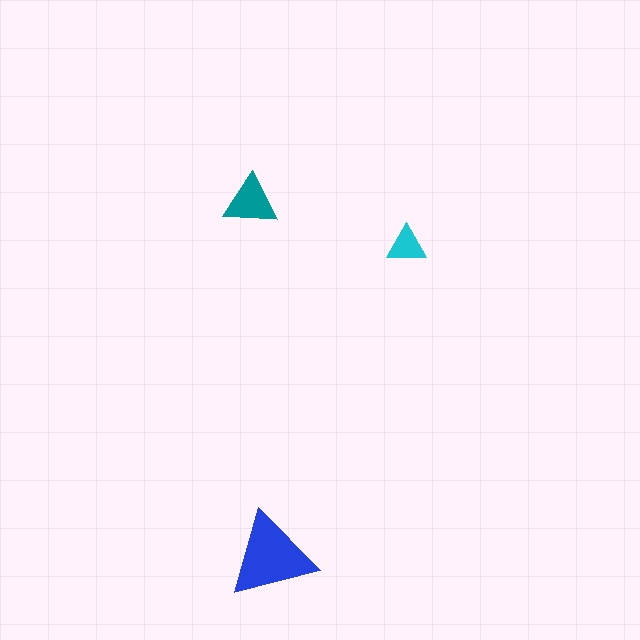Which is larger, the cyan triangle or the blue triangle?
The blue one.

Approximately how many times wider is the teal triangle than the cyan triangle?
About 1.5 times wider.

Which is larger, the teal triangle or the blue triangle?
The blue one.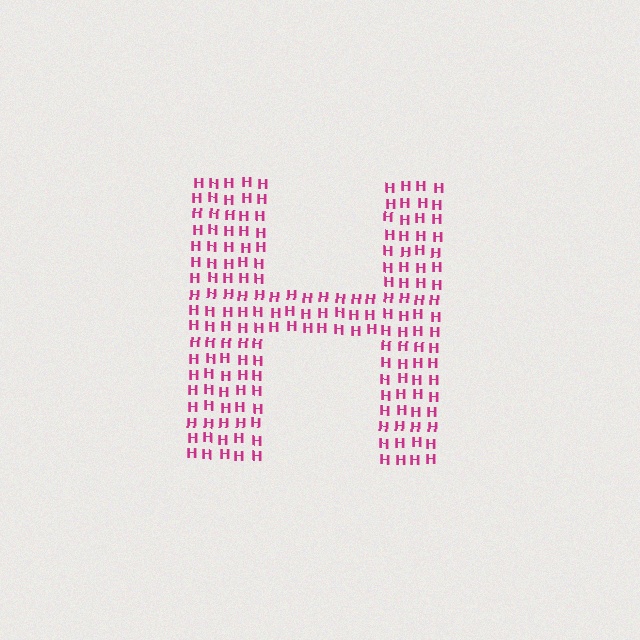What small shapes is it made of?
It is made of small letter H's.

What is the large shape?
The large shape is the letter H.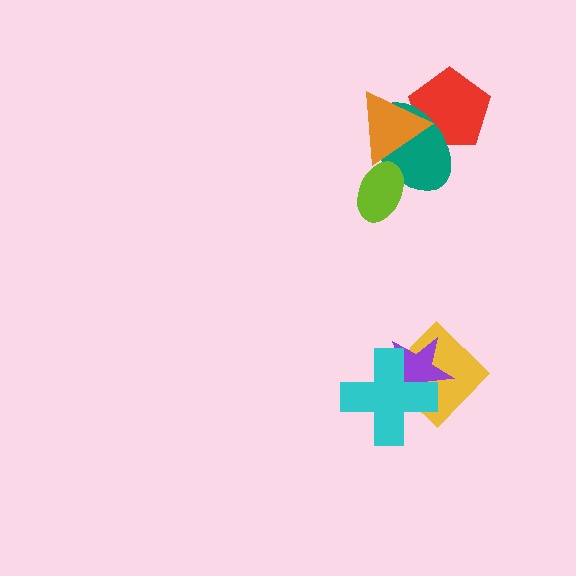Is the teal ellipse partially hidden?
Yes, it is partially covered by another shape.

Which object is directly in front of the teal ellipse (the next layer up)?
The orange triangle is directly in front of the teal ellipse.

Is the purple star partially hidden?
Yes, it is partially covered by another shape.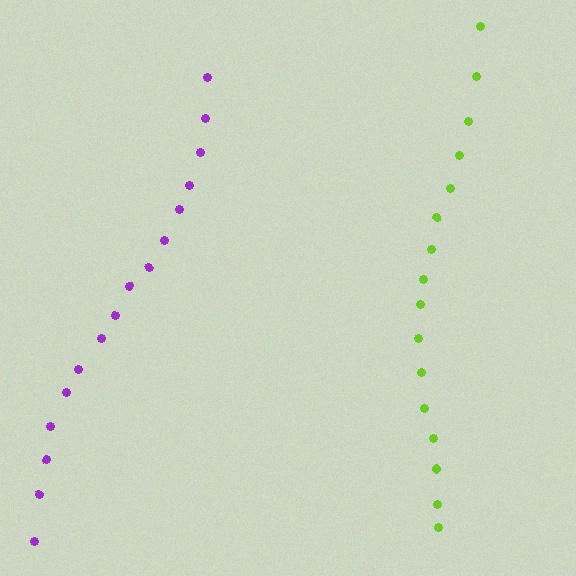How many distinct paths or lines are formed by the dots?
There are 2 distinct paths.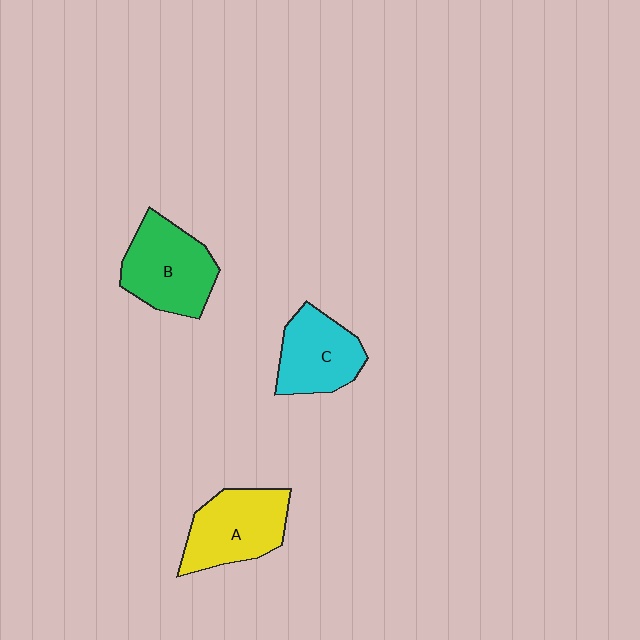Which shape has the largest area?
Shape B (green).